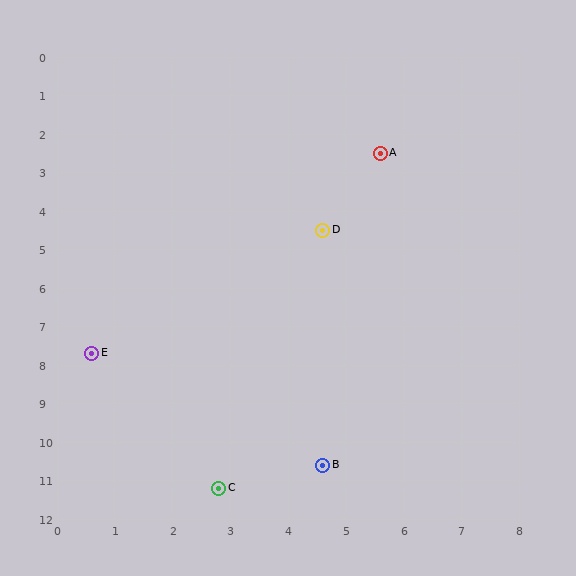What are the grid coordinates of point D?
Point D is at approximately (4.6, 4.5).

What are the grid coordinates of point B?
Point B is at approximately (4.6, 10.6).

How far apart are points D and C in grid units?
Points D and C are about 6.9 grid units apart.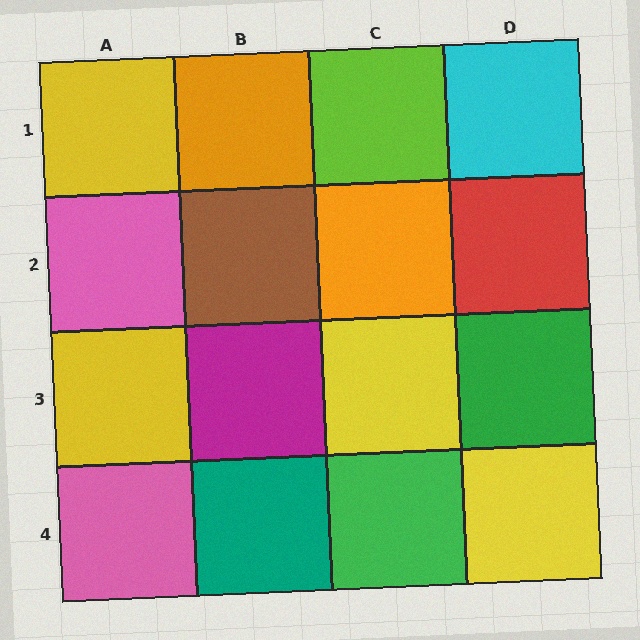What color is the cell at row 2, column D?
Red.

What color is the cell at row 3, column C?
Yellow.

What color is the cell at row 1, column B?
Orange.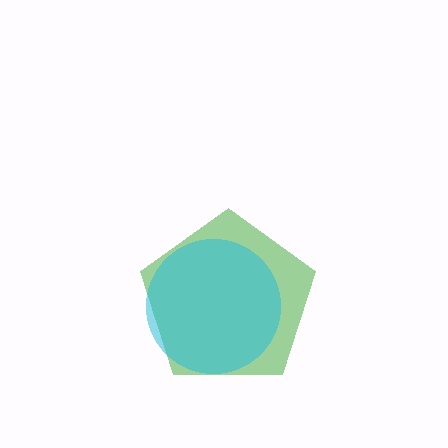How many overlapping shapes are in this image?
There are 2 overlapping shapes in the image.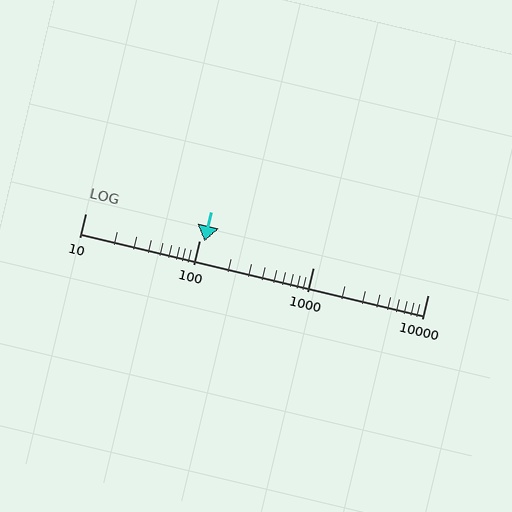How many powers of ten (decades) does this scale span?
The scale spans 3 decades, from 10 to 10000.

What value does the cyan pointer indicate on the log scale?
The pointer indicates approximately 110.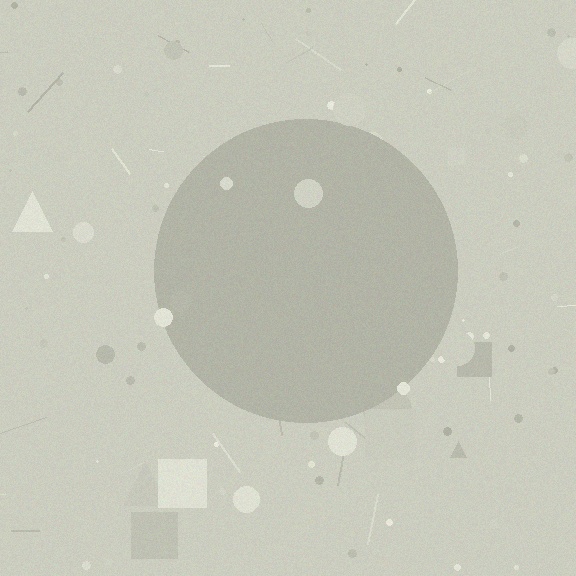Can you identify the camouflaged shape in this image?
The camouflaged shape is a circle.